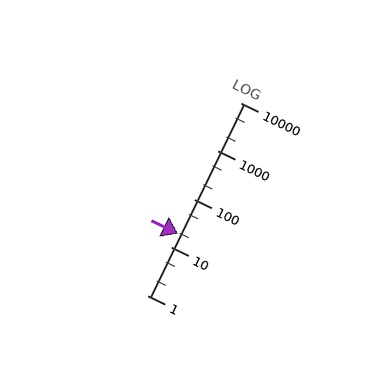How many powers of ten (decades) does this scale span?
The scale spans 4 decades, from 1 to 10000.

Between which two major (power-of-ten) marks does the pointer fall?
The pointer is between 10 and 100.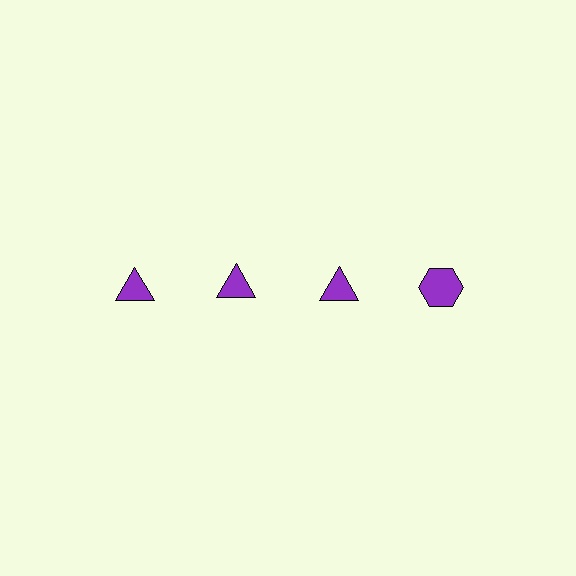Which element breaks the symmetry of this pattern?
The purple hexagon in the top row, second from right column breaks the symmetry. All other shapes are purple triangles.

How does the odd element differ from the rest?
It has a different shape: hexagon instead of triangle.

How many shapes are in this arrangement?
There are 4 shapes arranged in a grid pattern.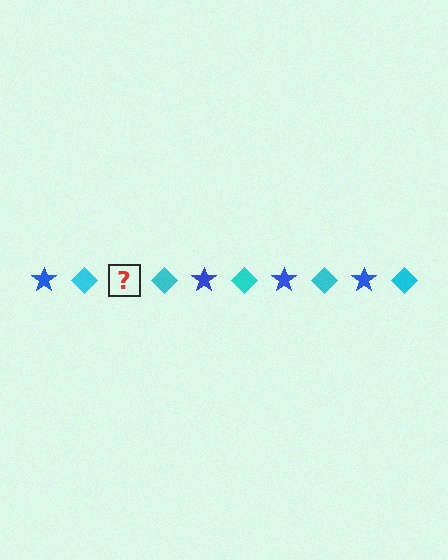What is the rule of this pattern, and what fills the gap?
The rule is that the pattern alternates between blue star and cyan diamond. The gap should be filled with a blue star.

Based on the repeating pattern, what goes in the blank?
The blank should be a blue star.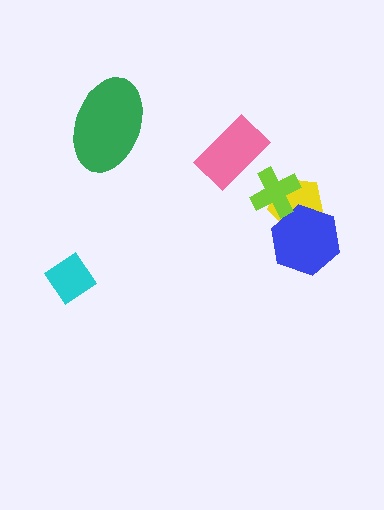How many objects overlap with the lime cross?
1 object overlaps with the lime cross.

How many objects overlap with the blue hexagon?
1 object overlaps with the blue hexagon.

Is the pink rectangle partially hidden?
No, no other shape covers it.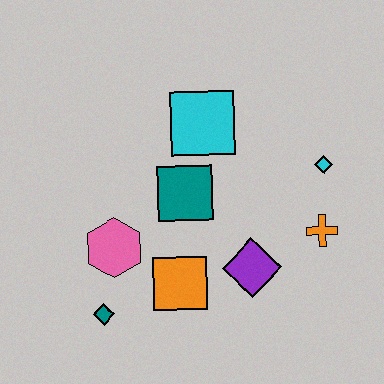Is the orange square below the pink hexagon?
Yes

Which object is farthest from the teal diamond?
The cyan diamond is farthest from the teal diamond.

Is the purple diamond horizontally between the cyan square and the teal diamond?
No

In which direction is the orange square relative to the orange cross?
The orange square is to the left of the orange cross.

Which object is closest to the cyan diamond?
The orange cross is closest to the cyan diamond.